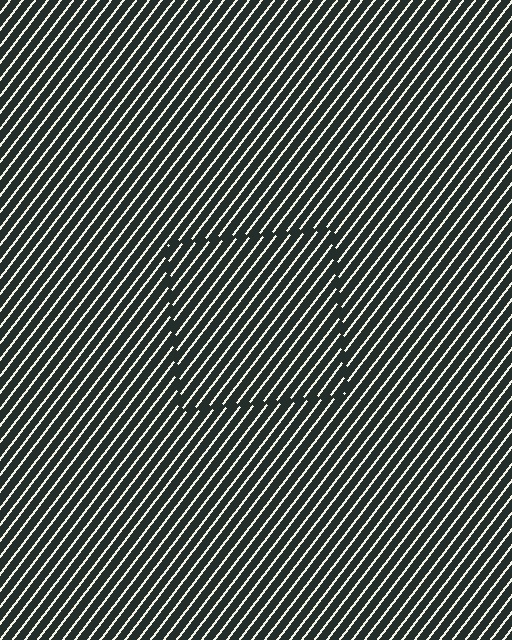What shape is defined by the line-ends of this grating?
An illusory square. The interior of the shape contains the same grating, shifted by half a period — the contour is defined by the phase discontinuity where line-ends from the inner and outer gratings abut.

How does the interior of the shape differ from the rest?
The interior of the shape contains the same grating, shifted by half a period — the contour is defined by the phase discontinuity where line-ends from the inner and outer gratings abut.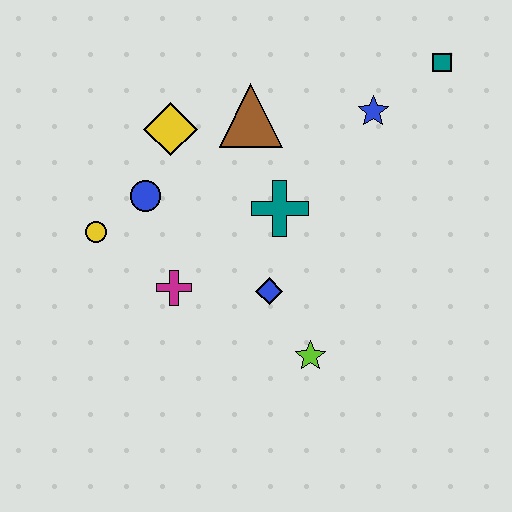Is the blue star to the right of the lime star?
Yes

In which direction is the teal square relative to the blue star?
The teal square is to the right of the blue star.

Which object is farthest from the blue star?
The yellow circle is farthest from the blue star.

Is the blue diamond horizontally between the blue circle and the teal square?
Yes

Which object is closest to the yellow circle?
The blue circle is closest to the yellow circle.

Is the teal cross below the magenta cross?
No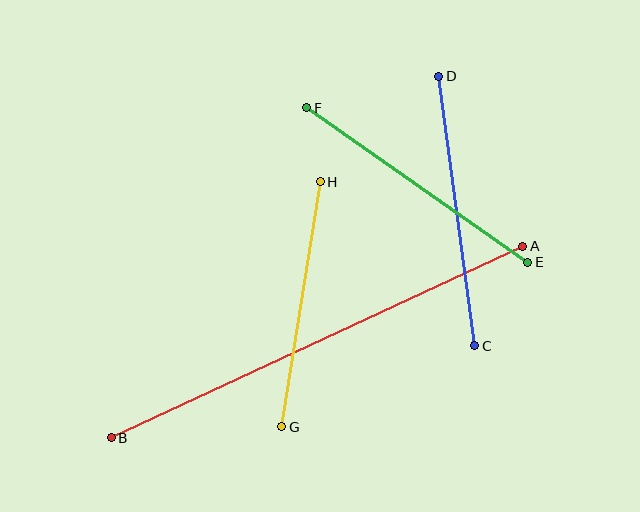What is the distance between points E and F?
The distance is approximately 270 pixels.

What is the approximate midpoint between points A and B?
The midpoint is at approximately (317, 342) pixels.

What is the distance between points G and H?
The distance is approximately 248 pixels.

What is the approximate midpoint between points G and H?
The midpoint is at approximately (301, 304) pixels.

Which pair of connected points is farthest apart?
Points A and B are farthest apart.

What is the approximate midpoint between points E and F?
The midpoint is at approximately (417, 185) pixels.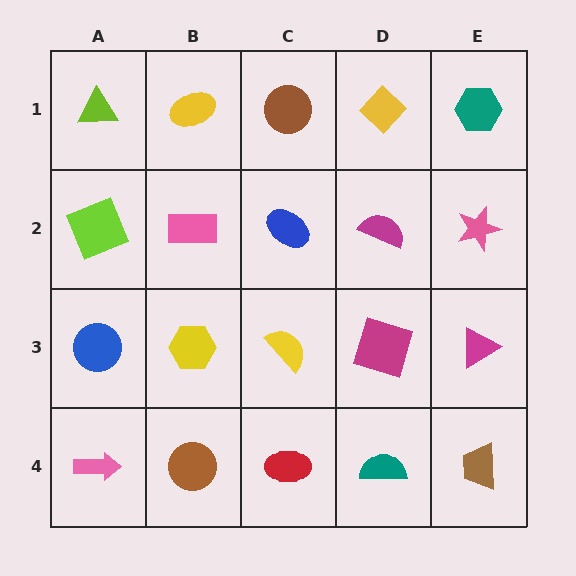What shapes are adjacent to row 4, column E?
A magenta triangle (row 3, column E), a teal semicircle (row 4, column D).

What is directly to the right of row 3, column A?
A yellow hexagon.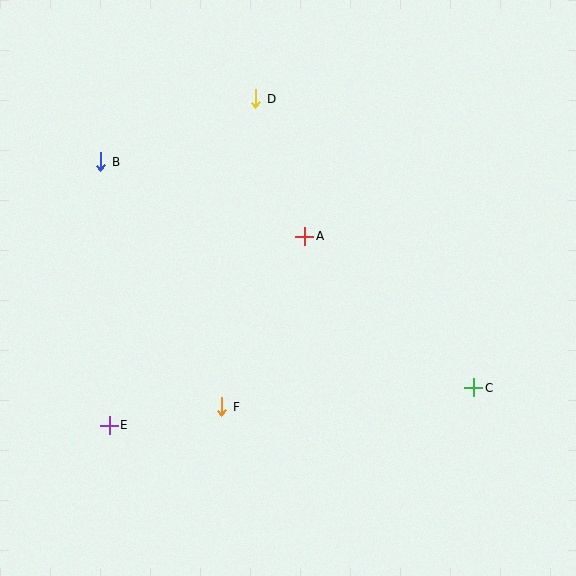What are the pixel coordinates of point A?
Point A is at (305, 236).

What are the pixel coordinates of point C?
Point C is at (474, 388).